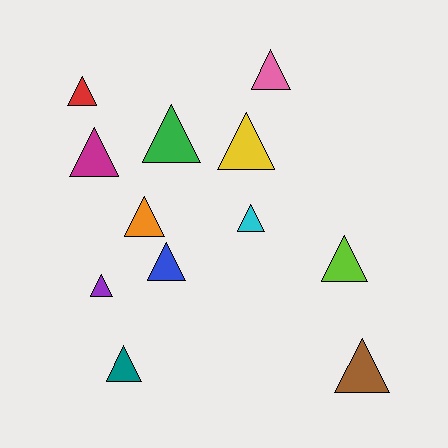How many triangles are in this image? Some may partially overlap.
There are 12 triangles.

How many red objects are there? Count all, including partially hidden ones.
There is 1 red object.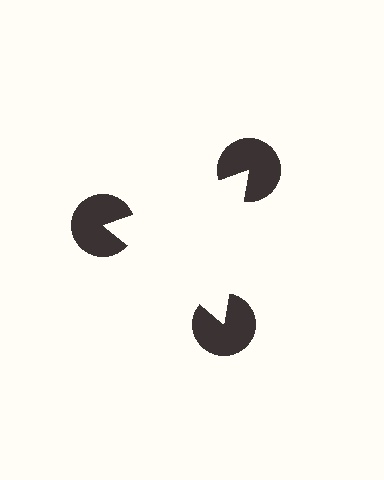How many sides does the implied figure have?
3 sides.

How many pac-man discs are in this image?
There are 3 — one at each vertex of the illusory triangle.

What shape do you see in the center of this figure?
An illusory triangle — its edges are inferred from the aligned wedge cuts in the pac-man discs, not physically drawn.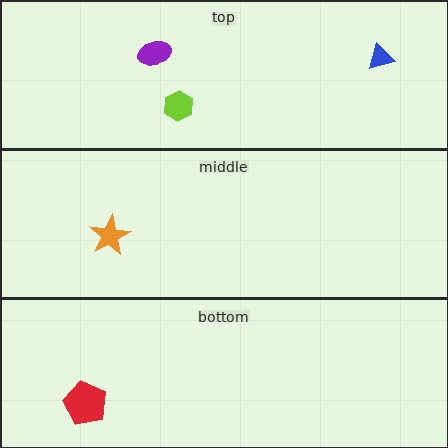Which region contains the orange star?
The middle region.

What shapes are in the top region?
The purple ellipse, the lime hexagon, the blue triangle.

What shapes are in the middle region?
The orange star.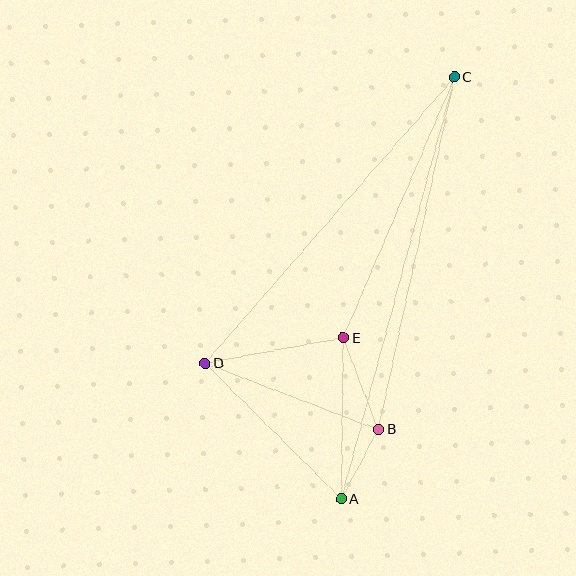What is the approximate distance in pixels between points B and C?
The distance between B and C is approximately 360 pixels.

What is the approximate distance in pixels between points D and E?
The distance between D and E is approximately 141 pixels.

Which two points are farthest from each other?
Points A and C are farthest from each other.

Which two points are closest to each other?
Points A and B are closest to each other.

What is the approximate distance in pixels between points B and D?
The distance between B and D is approximately 185 pixels.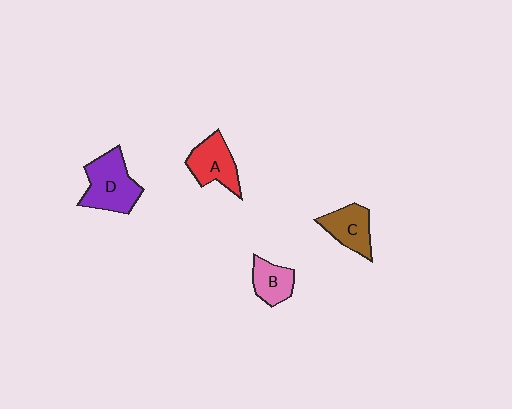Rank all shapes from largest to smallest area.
From largest to smallest: D (purple), A (red), C (brown), B (pink).